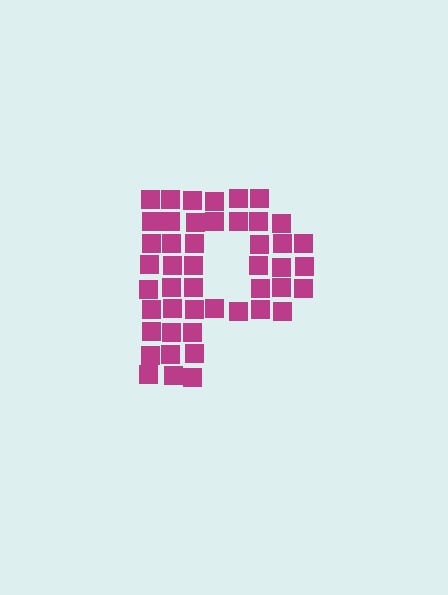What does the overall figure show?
The overall figure shows the letter P.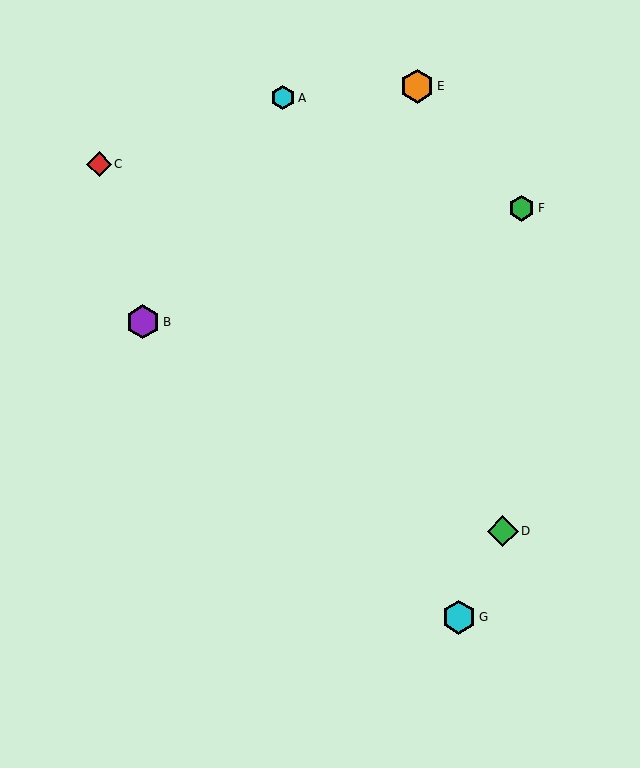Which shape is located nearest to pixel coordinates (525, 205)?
The green hexagon (labeled F) at (521, 208) is nearest to that location.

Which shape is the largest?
The orange hexagon (labeled E) is the largest.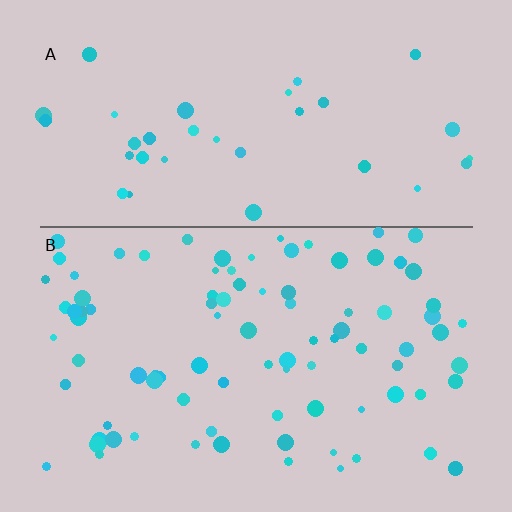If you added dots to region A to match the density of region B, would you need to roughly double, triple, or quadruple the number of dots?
Approximately double.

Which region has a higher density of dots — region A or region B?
B (the bottom).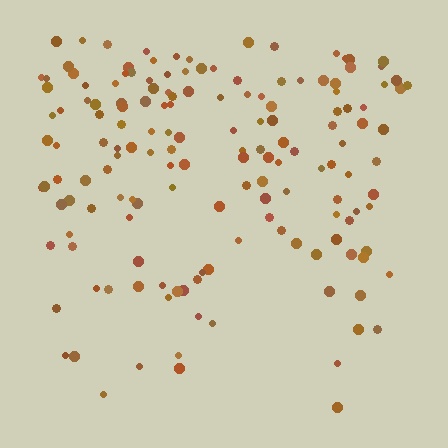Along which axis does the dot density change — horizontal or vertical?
Vertical.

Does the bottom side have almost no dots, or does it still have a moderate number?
Still a moderate number, just noticeably fewer than the top.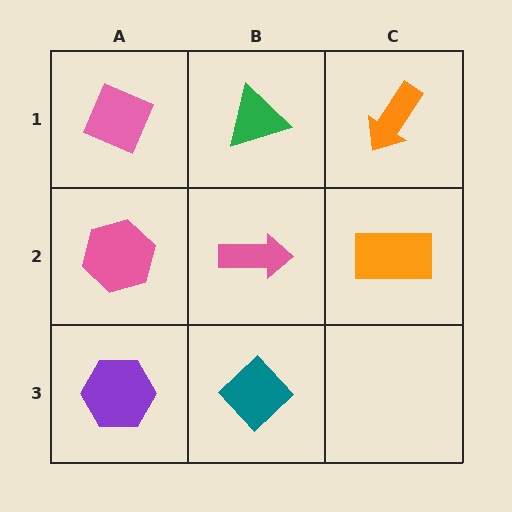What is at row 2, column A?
A pink hexagon.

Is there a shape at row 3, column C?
No, that cell is empty.